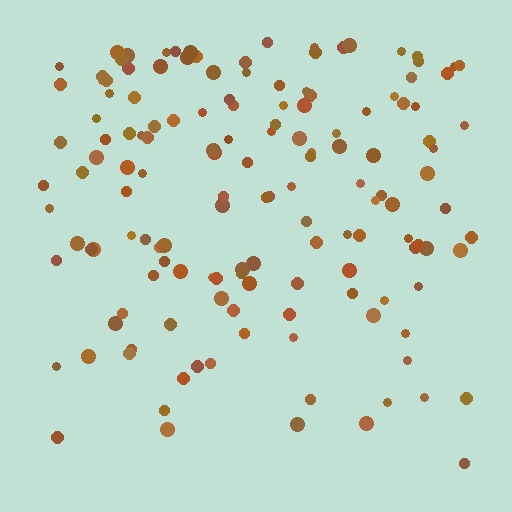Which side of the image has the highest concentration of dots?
The top.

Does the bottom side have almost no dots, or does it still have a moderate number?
Still a moderate number, just noticeably fewer than the top.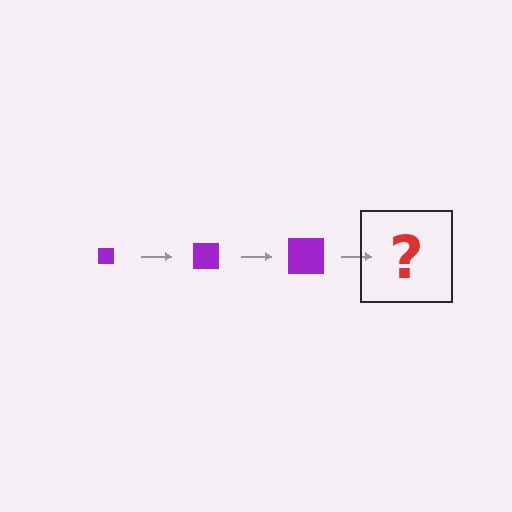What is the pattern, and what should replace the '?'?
The pattern is that the square gets progressively larger each step. The '?' should be a purple square, larger than the previous one.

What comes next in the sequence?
The next element should be a purple square, larger than the previous one.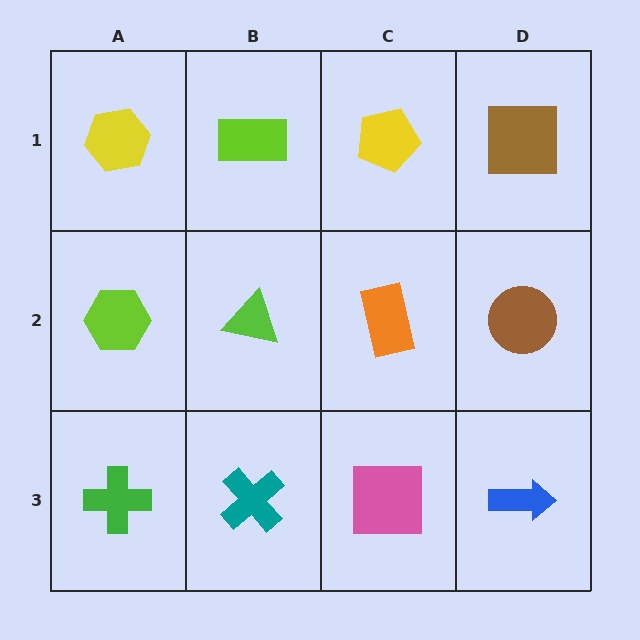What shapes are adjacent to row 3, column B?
A lime triangle (row 2, column B), a green cross (row 3, column A), a pink square (row 3, column C).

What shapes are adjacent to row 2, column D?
A brown square (row 1, column D), a blue arrow (row 3, column D), an orange rectangle (row 2, column C).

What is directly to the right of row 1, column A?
A lime rectangle.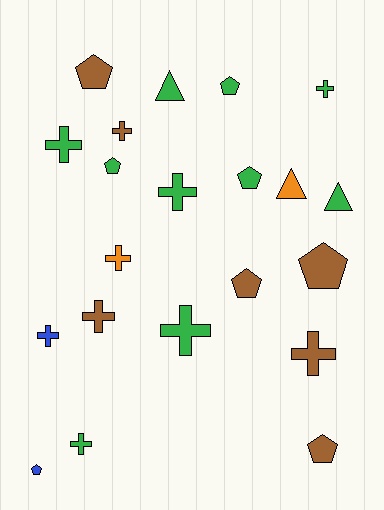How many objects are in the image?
There are 21 objects.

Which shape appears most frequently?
Cross, with 10 objects.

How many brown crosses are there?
There are 3 brown crosses.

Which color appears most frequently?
Green, with 10 objects.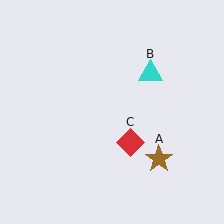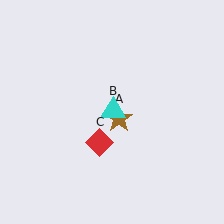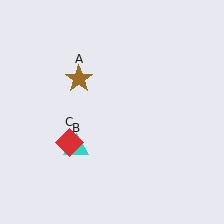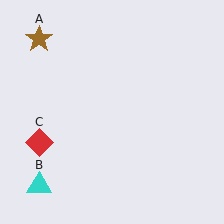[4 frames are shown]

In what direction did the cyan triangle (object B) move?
The cyan triangle (object B) moved down and to the left.